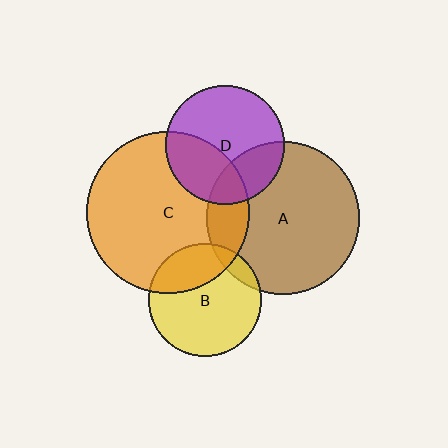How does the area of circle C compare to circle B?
Approximately 2.1 times.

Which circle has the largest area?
Circle C (orange).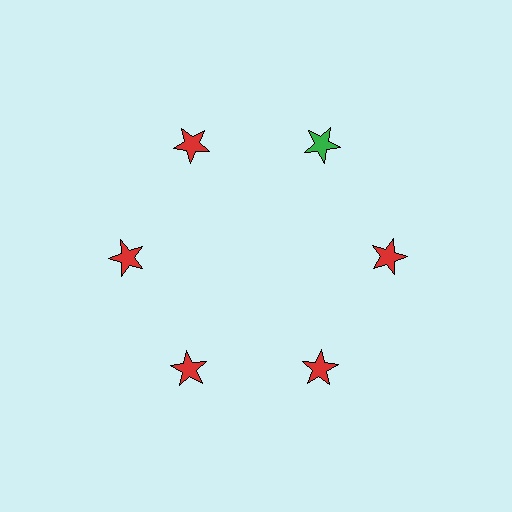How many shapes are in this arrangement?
There are 6 shapes arranged in a ring pattern.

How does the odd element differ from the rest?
It has a different color: green instead of red.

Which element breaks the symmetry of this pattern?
The green star at roughly the 1 o'clock position breaks the symmetry. All other shapes are red stars.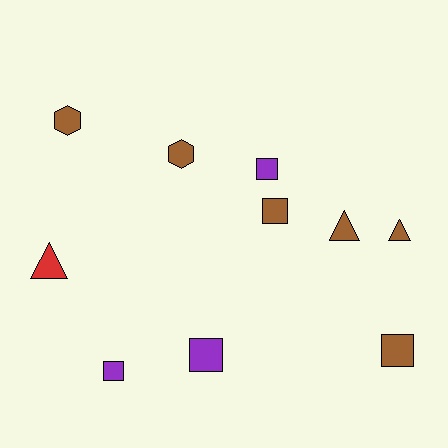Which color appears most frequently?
Brown, with 6 objects.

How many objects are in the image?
There are 10 objects.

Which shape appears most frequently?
Square, with 5 objects.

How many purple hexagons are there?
There are no purple hexagons.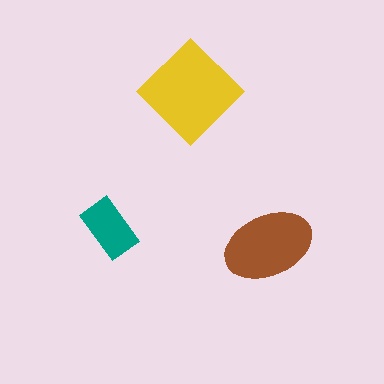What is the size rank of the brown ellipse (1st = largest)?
2nd.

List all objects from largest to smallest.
The yellow diamond, the brown ellipse, the teal rectangle.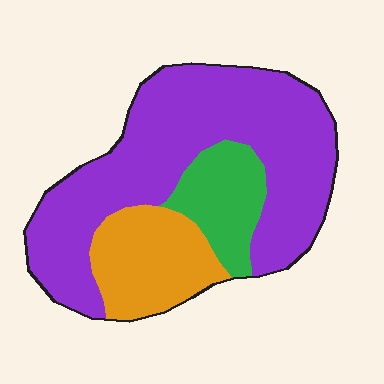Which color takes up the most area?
Purple, at roughly 65%.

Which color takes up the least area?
Green, at roughly 15%.